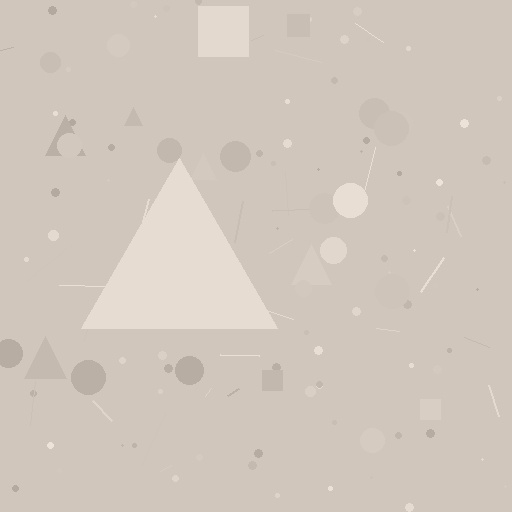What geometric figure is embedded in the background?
A triangle is embedded in the background.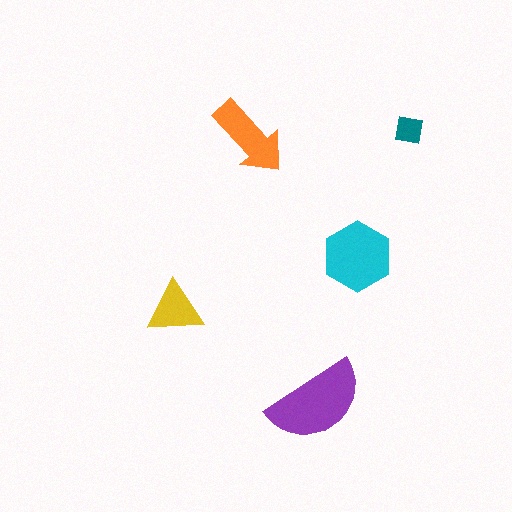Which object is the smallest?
The teal square.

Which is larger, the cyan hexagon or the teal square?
The cyan hexagon.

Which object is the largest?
The purple semicircle.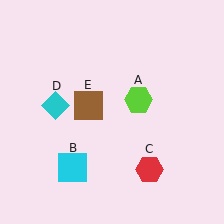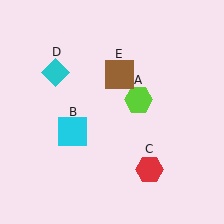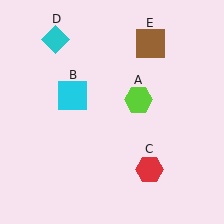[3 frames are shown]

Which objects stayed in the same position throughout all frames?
Lime hexagon (object A) and red hexagon (object C) remained stationary.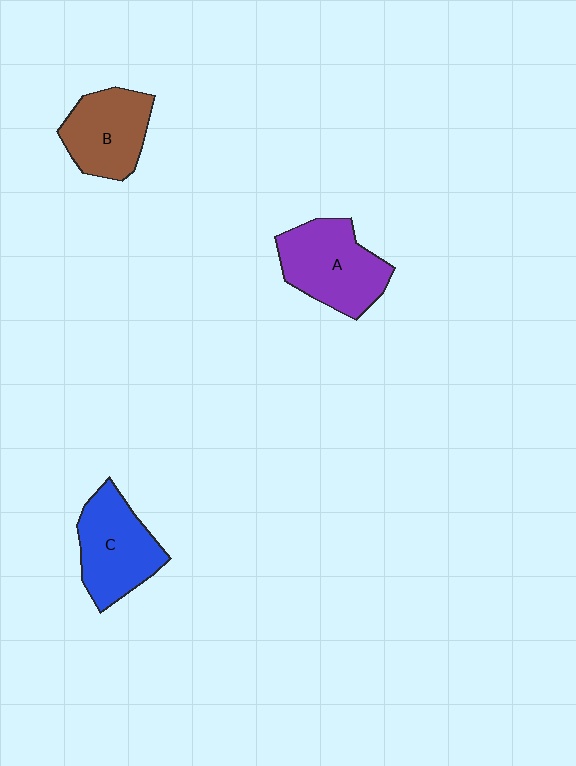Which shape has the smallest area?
Shape B (brown).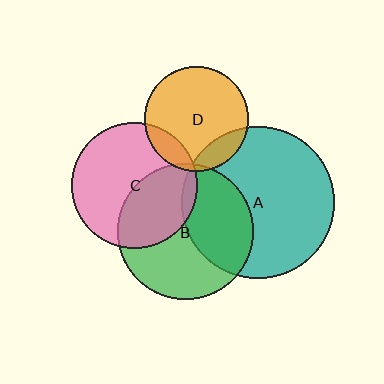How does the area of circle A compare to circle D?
Approximately 2.1 times.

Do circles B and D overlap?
Yes.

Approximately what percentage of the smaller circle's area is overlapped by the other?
Approximately 5%.